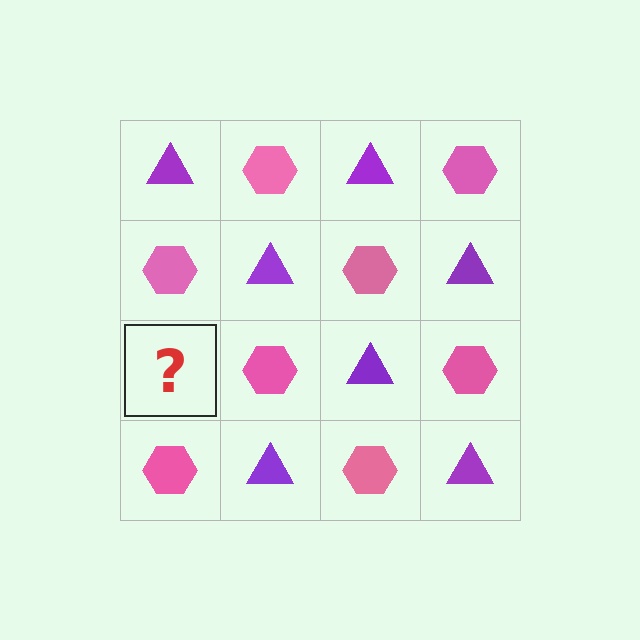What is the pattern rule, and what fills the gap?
The rule is that it alternates purple triangle and pink hexagon in a checkerboard pattern. The gap should be filled with a purple triangle.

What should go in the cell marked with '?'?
The missing cell should contain a purple triangle.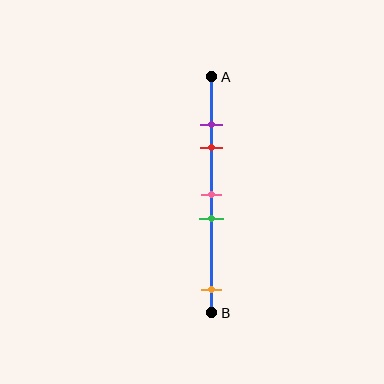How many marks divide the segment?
There are 5 marks dividing the segment.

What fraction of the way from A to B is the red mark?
The red mark is approximately 30% (0.3) of the way from A to B.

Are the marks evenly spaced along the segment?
No, the marks are not evenly spaced.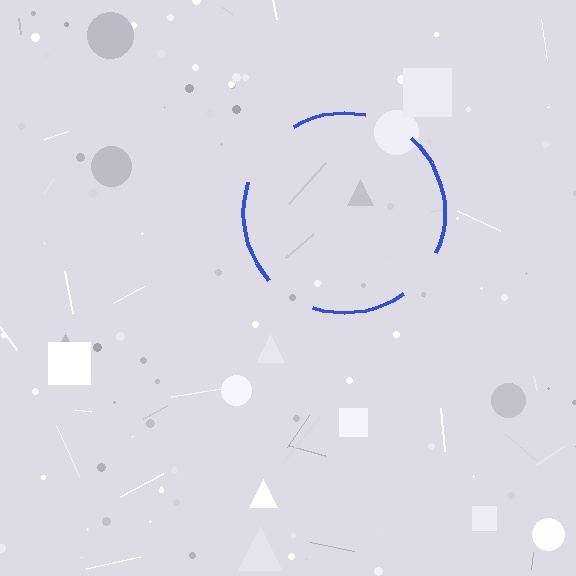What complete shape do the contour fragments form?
The contour fragments form a circle.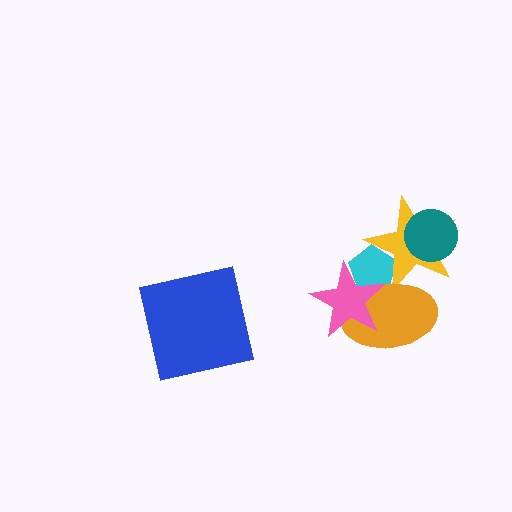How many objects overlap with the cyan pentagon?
3 objects overlap with the cyan pentagon.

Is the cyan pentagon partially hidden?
Yes, it is partially covered by another shape.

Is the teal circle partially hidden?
No, no other shape covers it.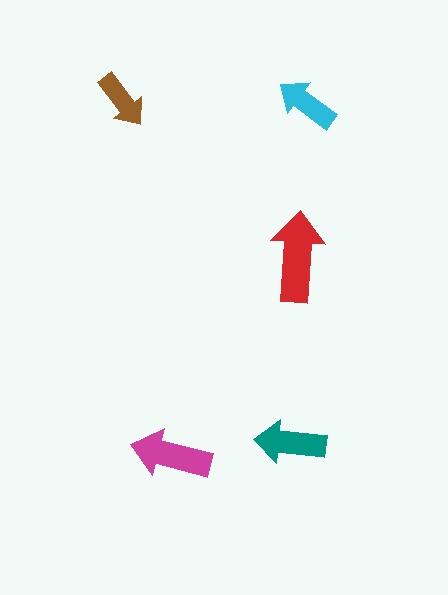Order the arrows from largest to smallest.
the red one, the magenta one, the teal one, the cyan one, the brown one.